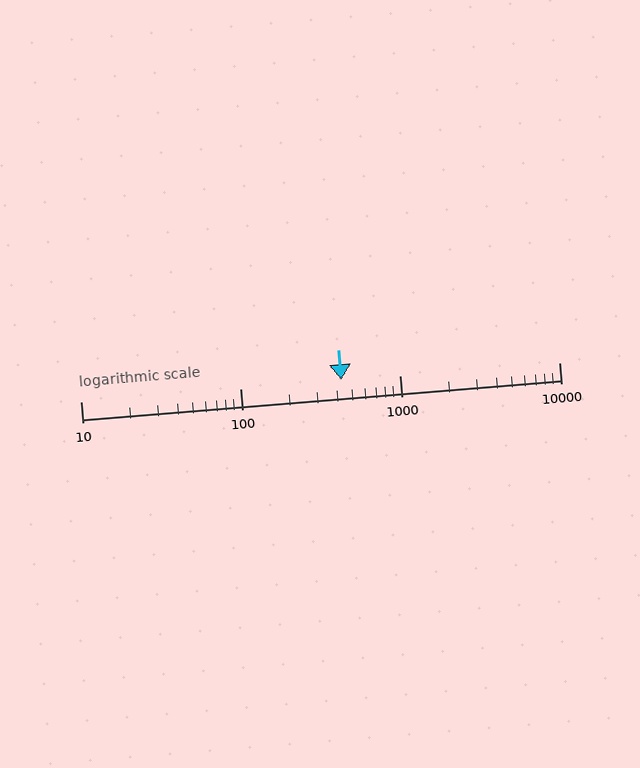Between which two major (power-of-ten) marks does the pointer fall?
The pointer is between 100 and 1000.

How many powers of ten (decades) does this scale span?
The scale spans 3 decades, from 10 to 10000.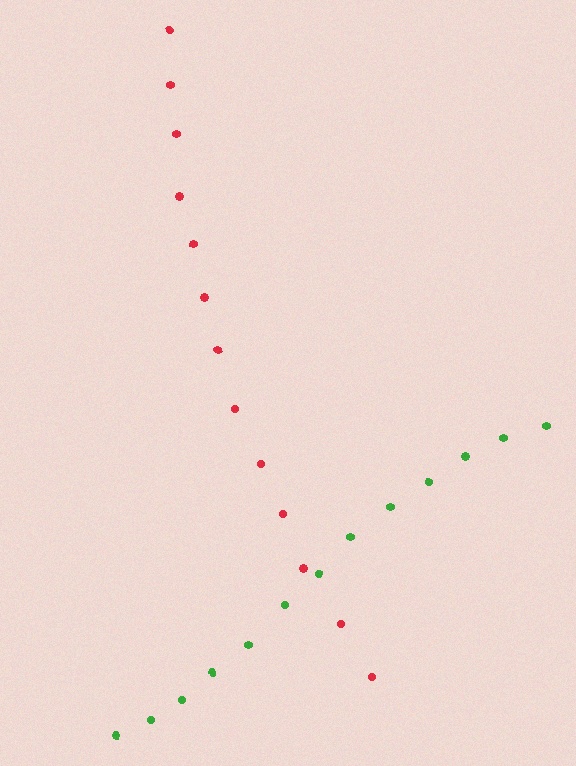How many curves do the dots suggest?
There are 2 distinct paths.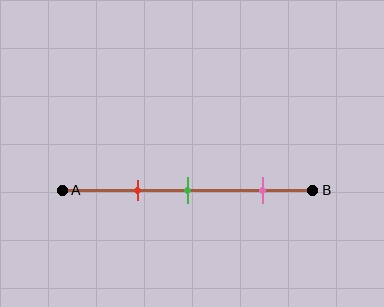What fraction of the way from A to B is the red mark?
The red mark is approximately 30% (0.3) of the way from A to B.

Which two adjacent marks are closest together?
The red and green marks are the closest adjacent pair.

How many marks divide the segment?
There are 3 marks dividing the segment.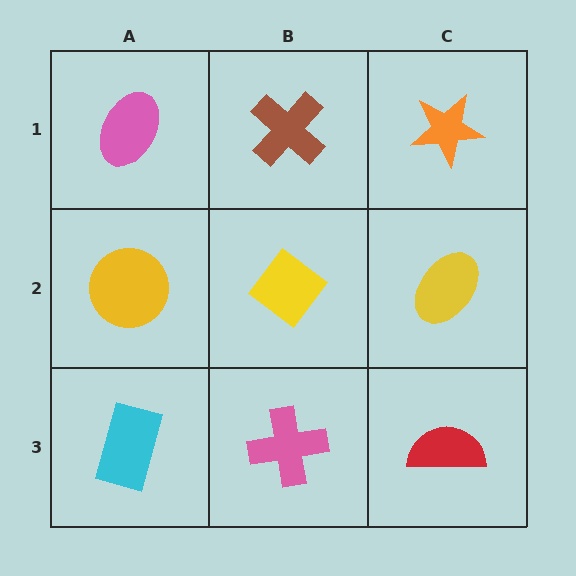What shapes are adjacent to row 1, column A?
A yellow circle (row 2, column A), a brown cross (row 1, column B).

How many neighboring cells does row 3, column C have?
2.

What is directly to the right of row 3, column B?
A red semicircle.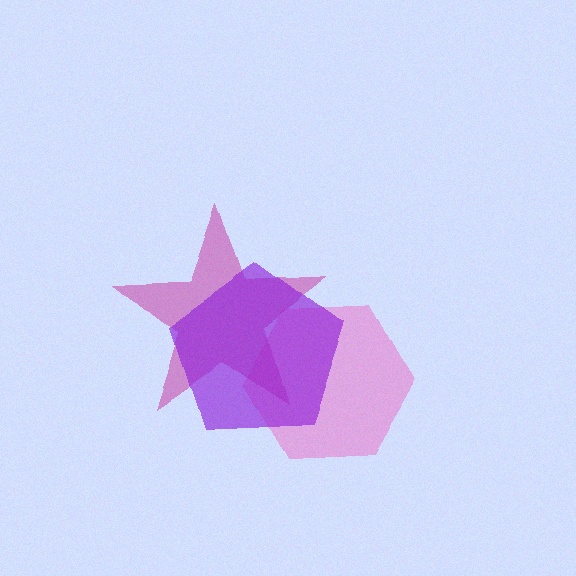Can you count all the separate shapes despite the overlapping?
Yes, there are 3 separate shapes.